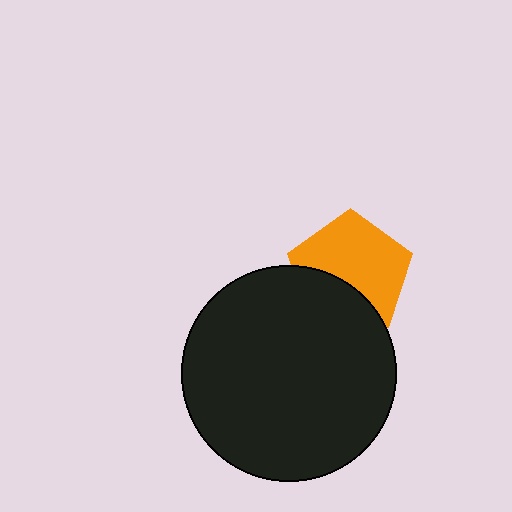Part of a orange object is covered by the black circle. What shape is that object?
It is a pentagon.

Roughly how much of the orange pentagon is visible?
Most of it is visible (roughly 65%).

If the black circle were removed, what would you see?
You would see the complete orange pentagon.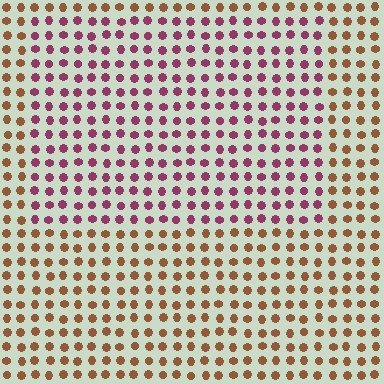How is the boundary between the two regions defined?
The boundary is defined purely by a slight shift in hue (about 54 degrees). Spacing, size, and orientation are identical on both sides.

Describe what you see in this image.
The image is filled with small brown elements in a uniform arrangement. A rectangle-shaped region is visible where the elements are tinted to a slightly different hue, forming a subtle color boundary.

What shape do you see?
I see a rectangle.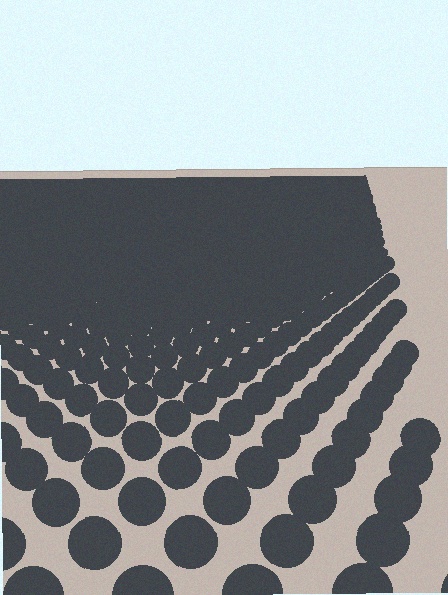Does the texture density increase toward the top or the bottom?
Density increases toward the top.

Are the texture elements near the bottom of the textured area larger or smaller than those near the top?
Larger. Near the bottom, elements are closer to the viewer and appear at a bigger on-screen size.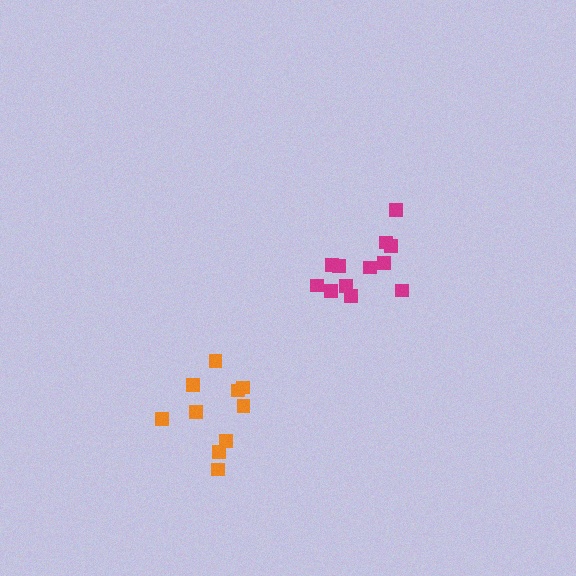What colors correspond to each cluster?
The clusters are colored: magenta, orange.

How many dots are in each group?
Group 1: 12 dots, Group 2: 10 dots (22 total).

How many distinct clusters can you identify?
There are 2 distinct clusters.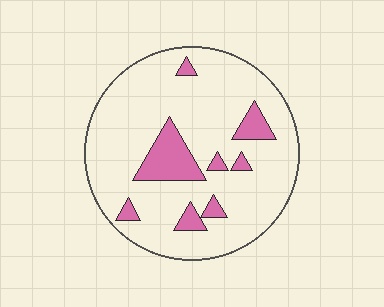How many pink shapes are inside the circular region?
8.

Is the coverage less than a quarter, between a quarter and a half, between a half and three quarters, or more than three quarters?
Less than a quarter.